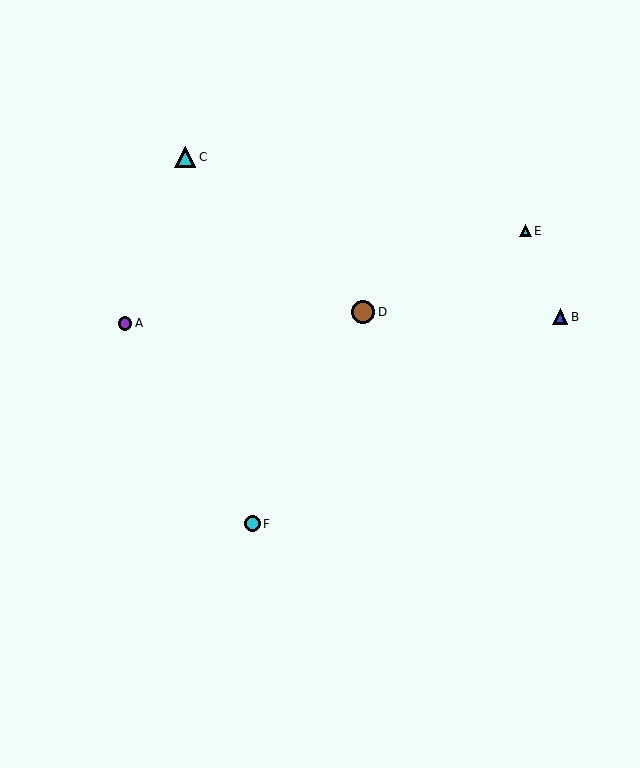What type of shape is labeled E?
Shape E is a cyan triangle.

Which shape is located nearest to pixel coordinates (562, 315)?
The blue triangle (labeled B) at (560, 317) is nearest to that location.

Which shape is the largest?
The brown circle (labeled D) is the largest.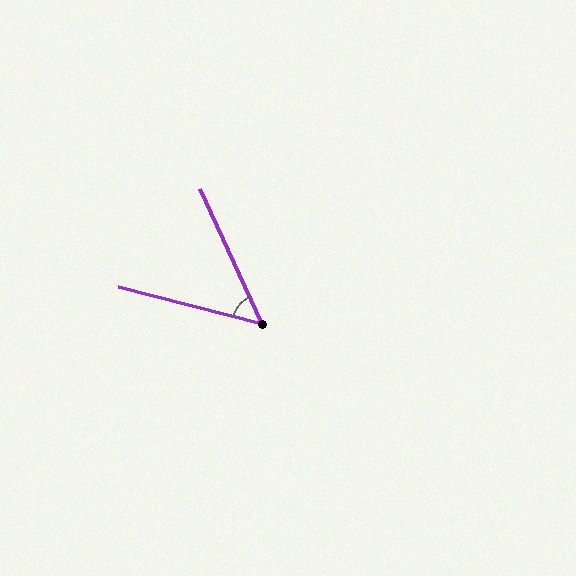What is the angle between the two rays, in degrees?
Approximately 51 degrees.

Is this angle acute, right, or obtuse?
It is acute.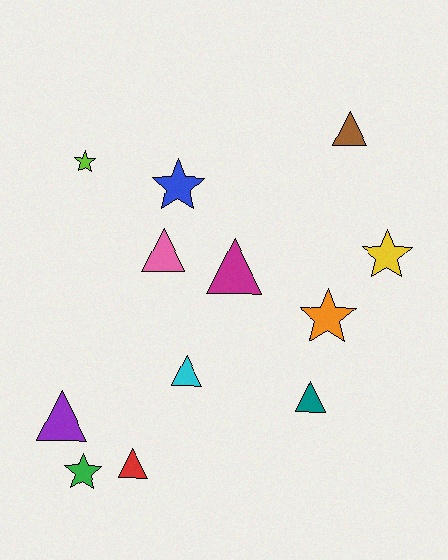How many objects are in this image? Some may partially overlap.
There are 12 objects.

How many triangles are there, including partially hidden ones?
There are 7 triangles.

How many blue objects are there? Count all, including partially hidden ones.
There is 1 blue object.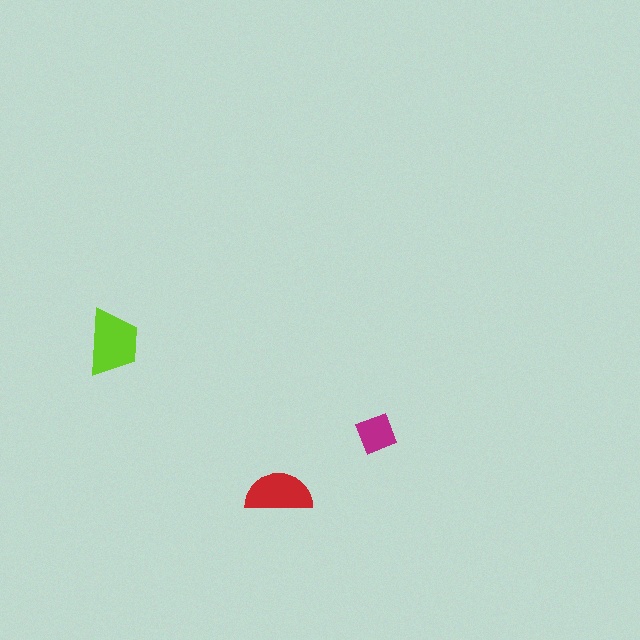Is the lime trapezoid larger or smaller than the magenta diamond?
Larger.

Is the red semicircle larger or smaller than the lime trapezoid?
Smaller.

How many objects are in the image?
There are 3 objects in the image.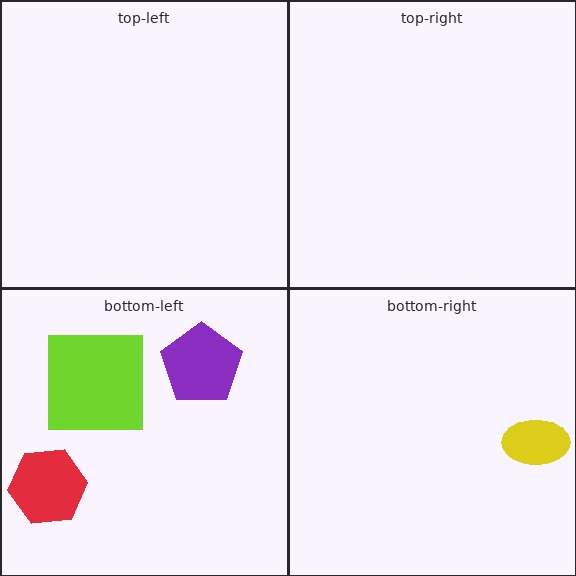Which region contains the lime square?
The bottom-left region.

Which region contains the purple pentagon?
The bottom-left region.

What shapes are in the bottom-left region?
The red hexagon, the lime square, the purple pentagon.